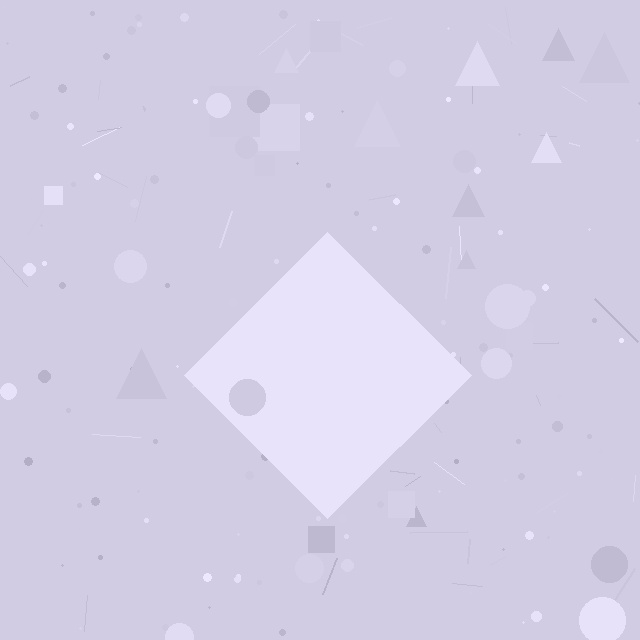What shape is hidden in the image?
A diamond is hidden in the image.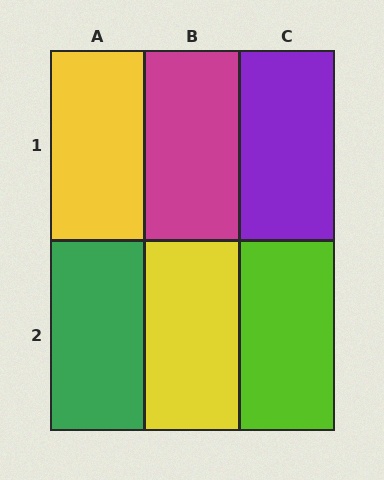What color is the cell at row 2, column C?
Lime.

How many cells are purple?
1 cell is purple.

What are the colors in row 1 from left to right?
Yellow, magenta, purple.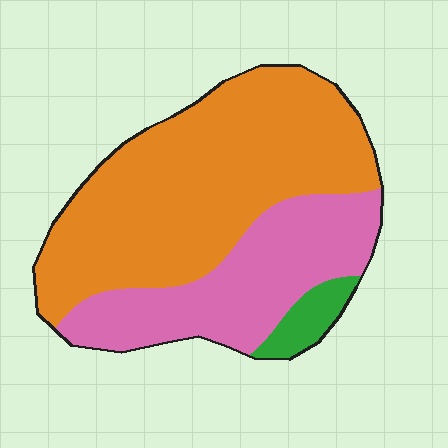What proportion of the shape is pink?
Pink covers 33% of the shape.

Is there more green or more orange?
Orange.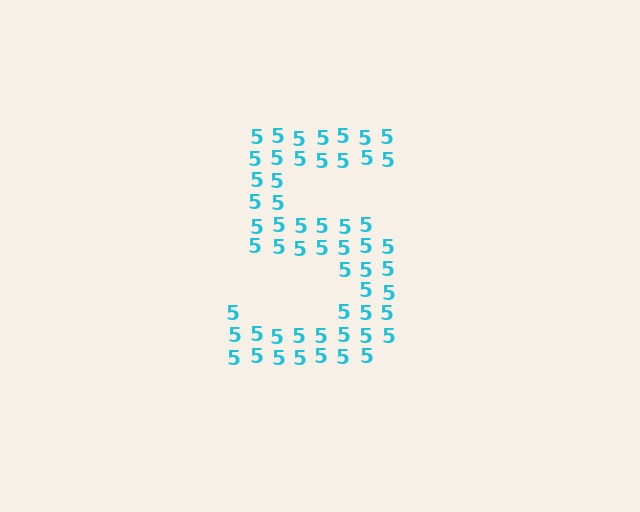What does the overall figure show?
The overall figure shows the digit 5.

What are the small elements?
The small elements are digit 5's.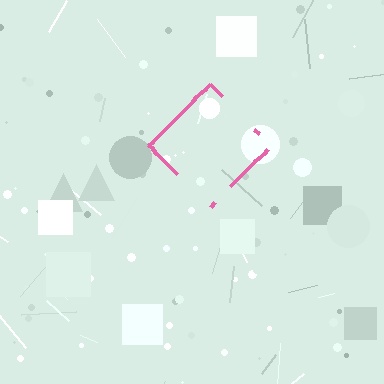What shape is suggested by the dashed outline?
The dashed outline suggests a diamond.